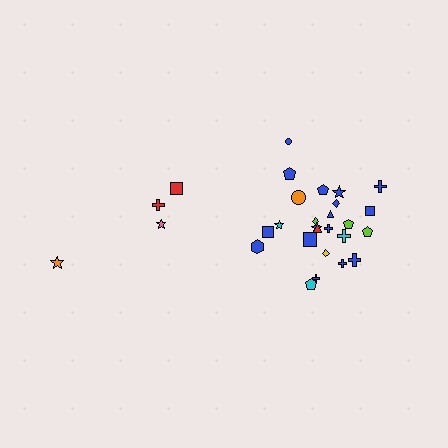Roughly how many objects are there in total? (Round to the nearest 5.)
Roughly 30 objects in total.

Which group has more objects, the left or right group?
The right group.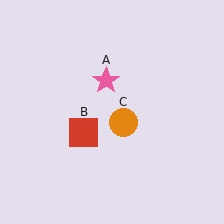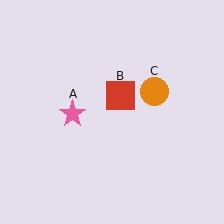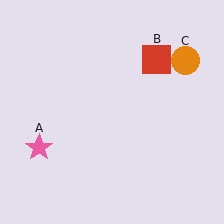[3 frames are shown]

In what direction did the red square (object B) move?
The red square (object B) moved up and to the right.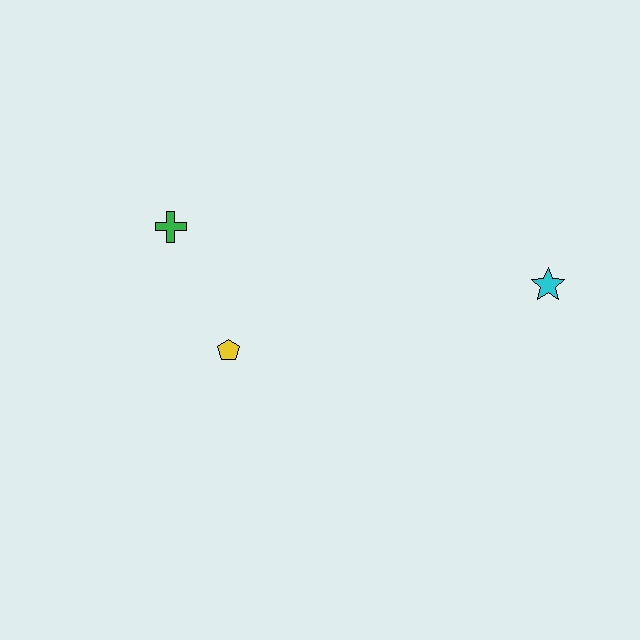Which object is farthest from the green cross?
The cyan star is farthest from the green cross.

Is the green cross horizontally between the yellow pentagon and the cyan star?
No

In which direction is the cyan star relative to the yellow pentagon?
The cyan star is to the right of the yellow pentagon.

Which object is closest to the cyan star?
The yellow pentagon is closest to the cyan star.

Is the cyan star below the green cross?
Yes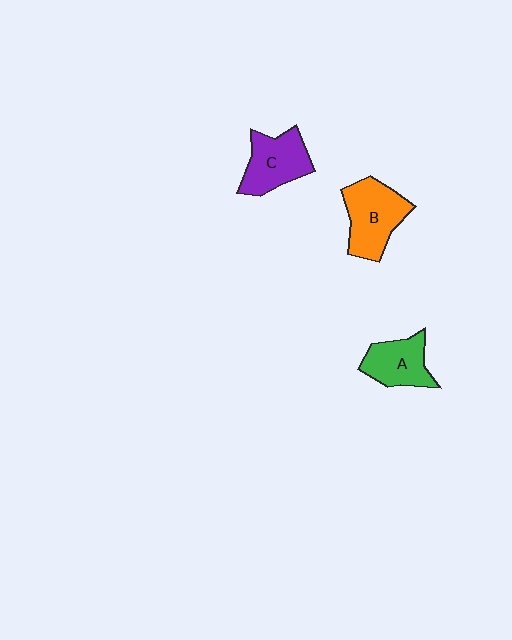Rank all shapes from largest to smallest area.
From largest to smallest: B (orange), C (purple), A (green).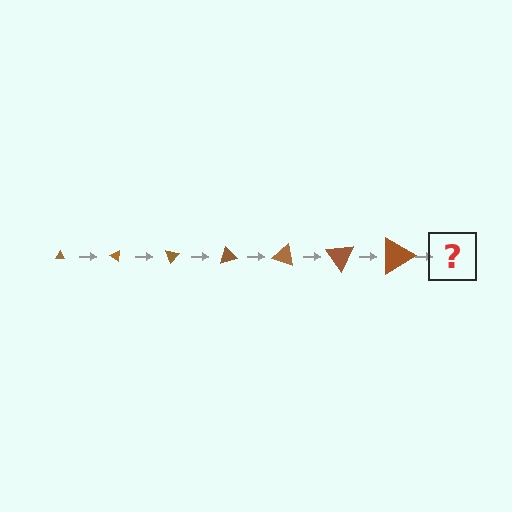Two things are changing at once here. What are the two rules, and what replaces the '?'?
The two rules are that the triangle grows larger each step and it rotates 35 degrees each step. The '?' should be a triangle, larger than the previous one and rotated 245 degrees from the start.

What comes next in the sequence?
The next element should be a triangle, larger than the previous one and rotated 245 degrees from the start.